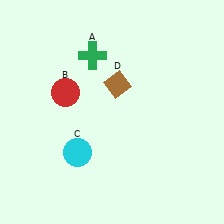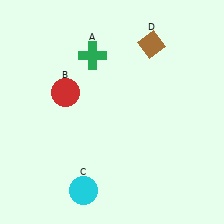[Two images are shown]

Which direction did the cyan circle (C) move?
The cyan circle (C) moved down.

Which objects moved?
The objects that moved are: the cyan circle (C), the brown diamond (D).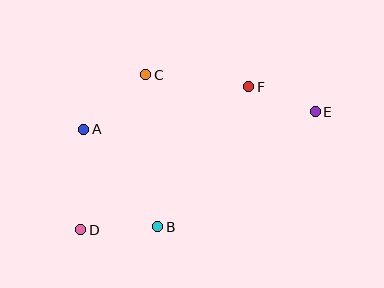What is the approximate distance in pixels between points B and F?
The distance between B and F is approximately 167 pixels.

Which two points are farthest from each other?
Points D and E are farthest from each other.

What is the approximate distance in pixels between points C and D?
The distance between C and D is approximately 168 pixels.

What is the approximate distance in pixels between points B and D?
The distance between B and D is approximately 77 pixels.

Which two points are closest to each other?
Points E and F are closest to each other.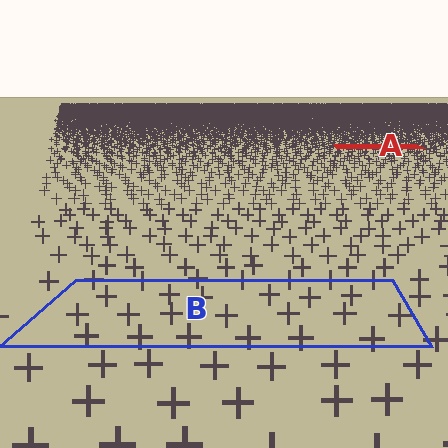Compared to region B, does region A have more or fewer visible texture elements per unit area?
Region A has more texture elements per unit area — they are packed more densely because it is farther away.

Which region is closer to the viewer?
Region B is closer. The texture elements there are larger and more spread out.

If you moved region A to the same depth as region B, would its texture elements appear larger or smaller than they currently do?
They would appear larger. At a closer depth, the same texture elements are projected at a bigger on-screen size.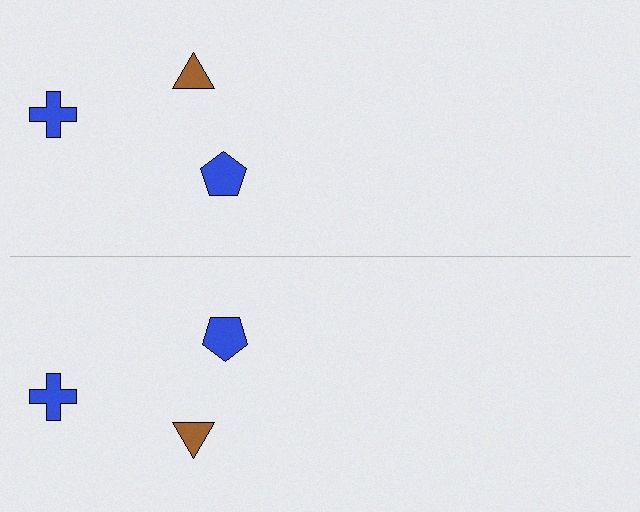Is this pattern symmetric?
Yes, this pattern has bilateral (reflection) symmetry.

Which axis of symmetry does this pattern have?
The pattern has a horizontal axis of symmetry running through the center of the image.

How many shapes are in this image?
There are 6 shapes in this image.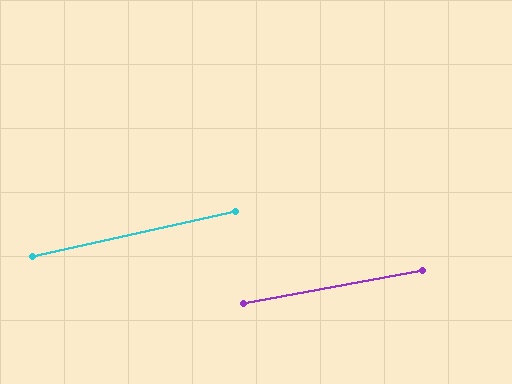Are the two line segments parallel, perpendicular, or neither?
Parallel — their directions differ by only 1.8°.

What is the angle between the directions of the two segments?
Approximately 2 degrees.